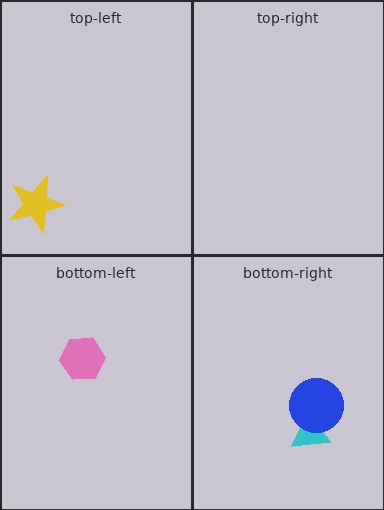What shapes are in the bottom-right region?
The cyan triangle, the blue circle.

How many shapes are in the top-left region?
1.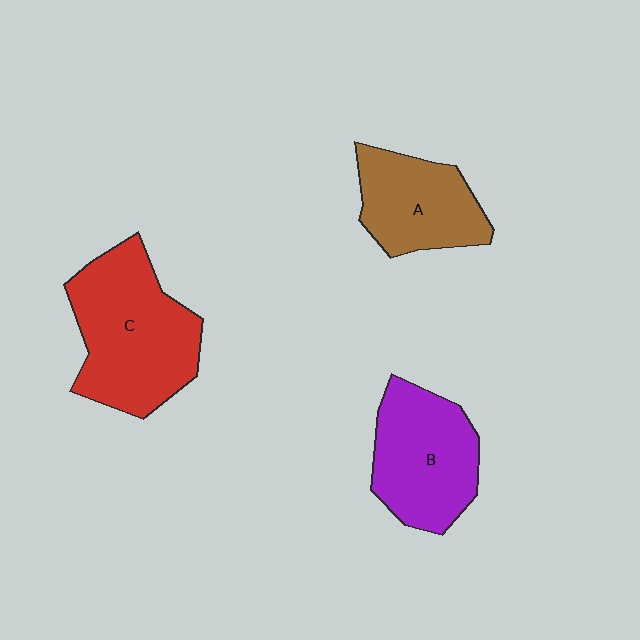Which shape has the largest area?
Shape C (red).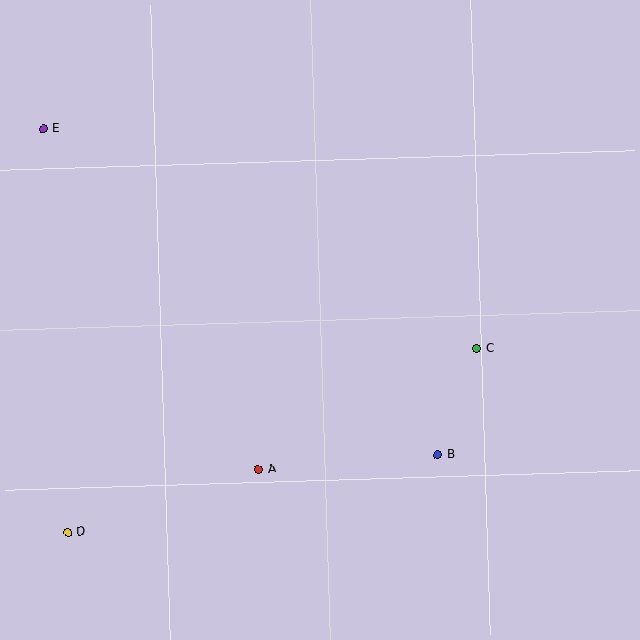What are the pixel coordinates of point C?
Point C is at (477, 348).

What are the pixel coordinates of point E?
Point E is at (43, 129).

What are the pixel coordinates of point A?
Point A is at (259, 469).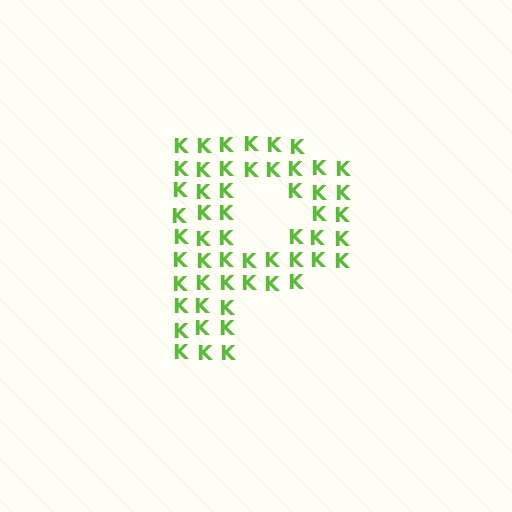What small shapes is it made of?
It is made of small letter K's.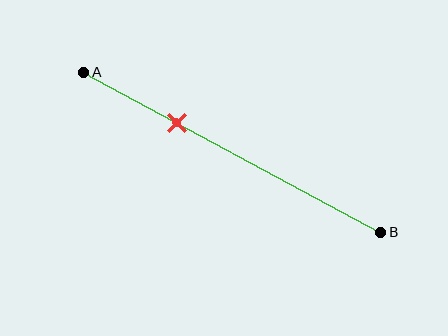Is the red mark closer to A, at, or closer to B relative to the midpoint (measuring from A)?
The red mark is closer to point A than the midpoint of segment AB.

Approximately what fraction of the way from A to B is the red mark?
The red mark is approximately 30% of the way from A to B.